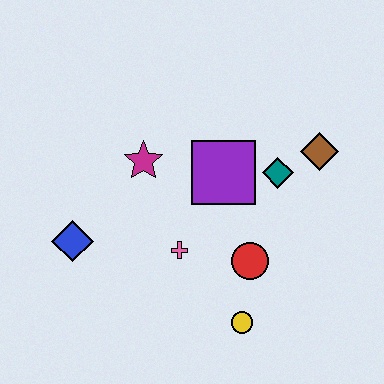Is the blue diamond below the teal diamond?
Yes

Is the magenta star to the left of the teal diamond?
Yes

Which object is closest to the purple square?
The teal diamond is closest to the purple square.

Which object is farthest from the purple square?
The blue diamond is farthest from the purple square.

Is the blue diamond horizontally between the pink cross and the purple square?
No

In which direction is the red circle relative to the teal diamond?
The red circle is below the teal diamond.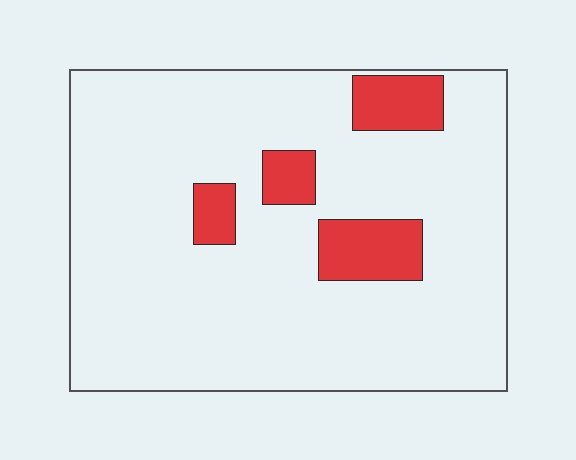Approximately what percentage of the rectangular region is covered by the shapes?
Approximately 10%.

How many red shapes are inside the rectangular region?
4.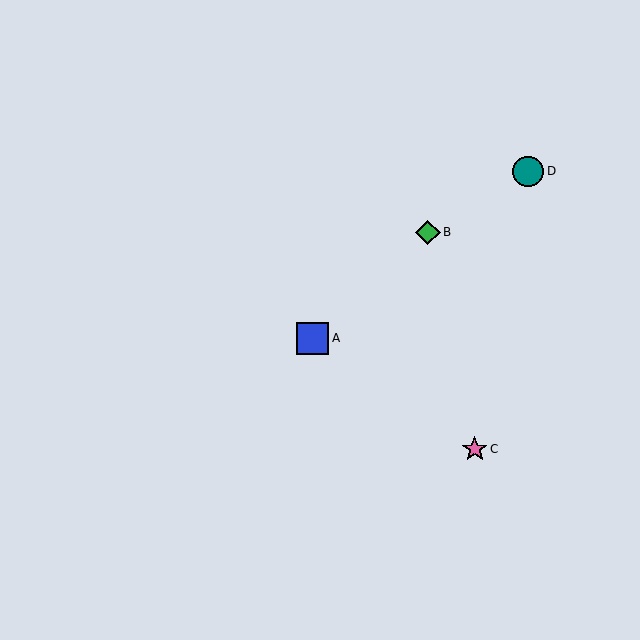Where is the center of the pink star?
The center of the pink star is at (475, 449).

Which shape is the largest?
The blue square (labeled A) is the largest.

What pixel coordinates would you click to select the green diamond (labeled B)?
Click at (428, 232) to select the green diamond B.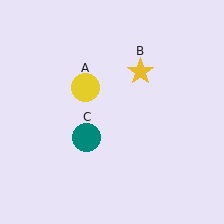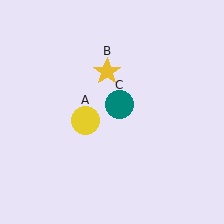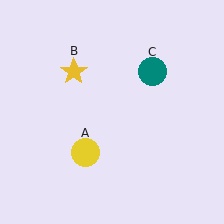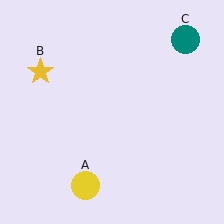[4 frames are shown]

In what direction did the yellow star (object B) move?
The yellow star (object B) moved left.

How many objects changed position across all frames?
3 objects changed position: yellow circle (object A), yellow star (object B), teal circle (object C).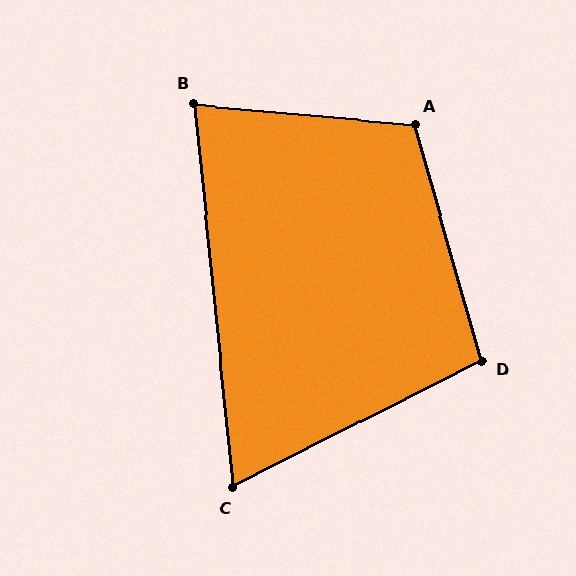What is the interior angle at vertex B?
Approximately 79 degrees (acute).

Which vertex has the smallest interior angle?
C, at approximately 69 degrees.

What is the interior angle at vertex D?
Approximately 101 degrees (obtuse).